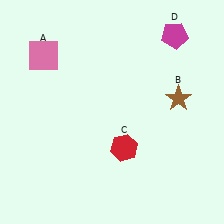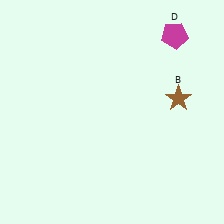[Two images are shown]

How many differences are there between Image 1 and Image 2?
There are 2 differences between the two images.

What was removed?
The red hexagon (C), the pink square (A) were removed in Image 2.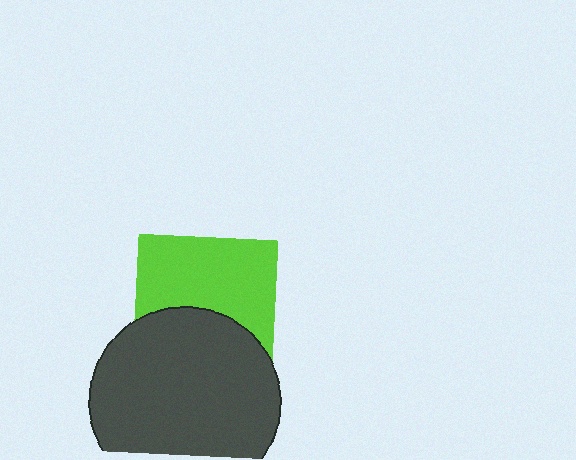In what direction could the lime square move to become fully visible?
The lime square could move up. That would shift it out from behind the dark gray circle entirely.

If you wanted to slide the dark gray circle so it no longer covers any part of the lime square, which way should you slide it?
Slide it down — that is the most direct way to separate the two shapes.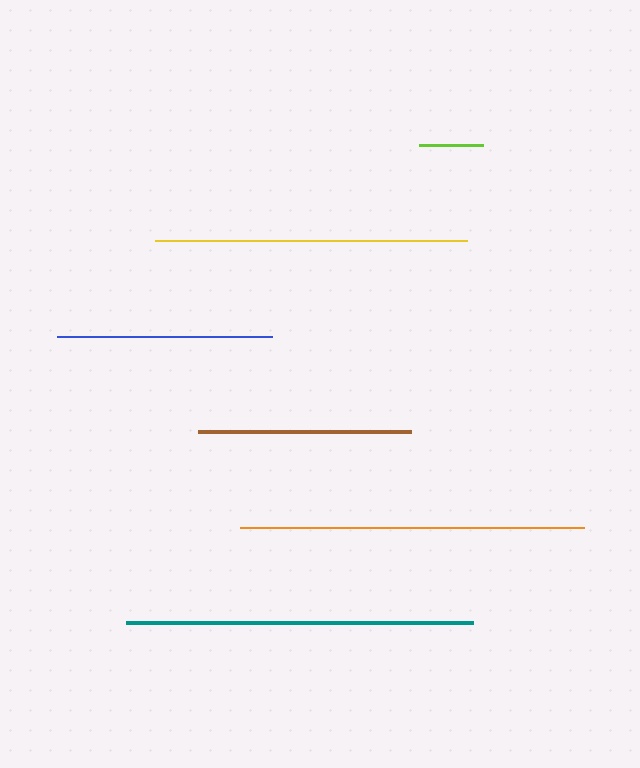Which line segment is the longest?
The teal line is the longest at approximately 347 pixels.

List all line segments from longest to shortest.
From longest to shortest: teal, orange, yellow, blue, brown, lime.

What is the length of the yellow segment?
The yellow segment is approximately 312 pixels long.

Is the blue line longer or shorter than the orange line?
The orange line is longer than the blue line.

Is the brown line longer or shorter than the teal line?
The teal line is longer than the brown line.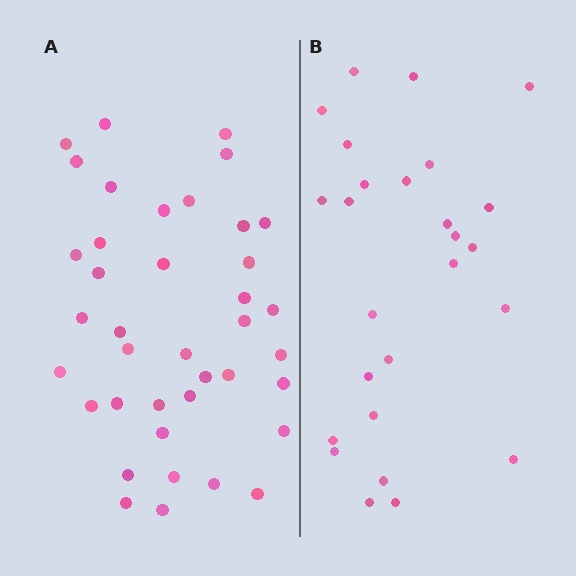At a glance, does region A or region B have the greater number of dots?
Region A (the left region) has more dots.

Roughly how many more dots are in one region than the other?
Region A has approximately 15 more dots than region B.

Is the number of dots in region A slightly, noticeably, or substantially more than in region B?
Region A has substantially more. The ratio is roughly 1.5 to 1.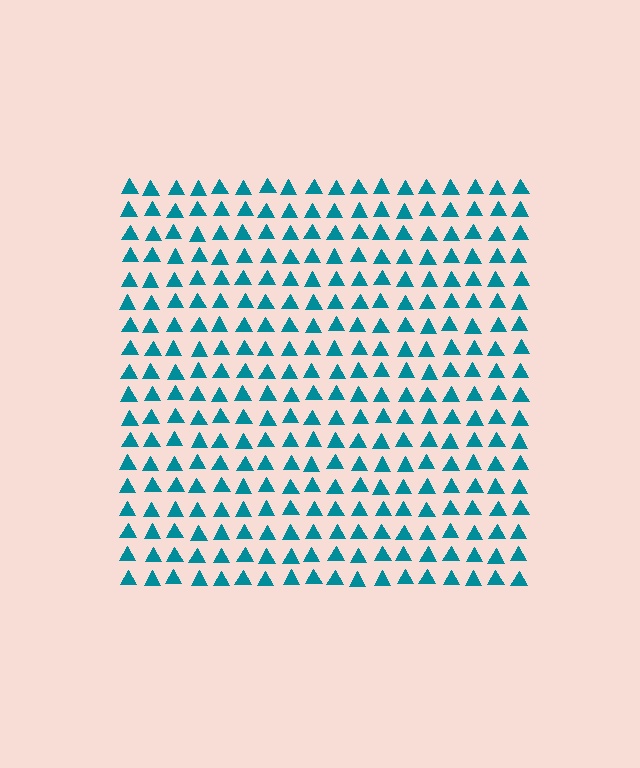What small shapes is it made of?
It is made of small triangles.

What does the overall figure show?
The overall figure shows a square.